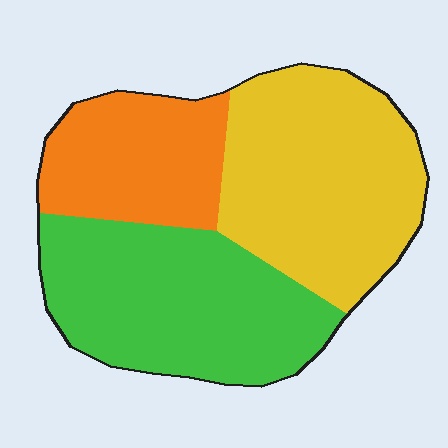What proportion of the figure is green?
Green covers about 40% of the figure.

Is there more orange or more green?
Green.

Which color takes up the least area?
Orange, at roughly 25%.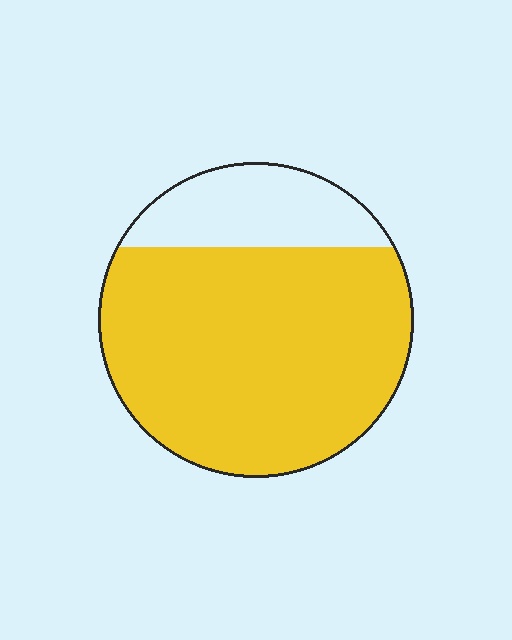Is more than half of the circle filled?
Yes.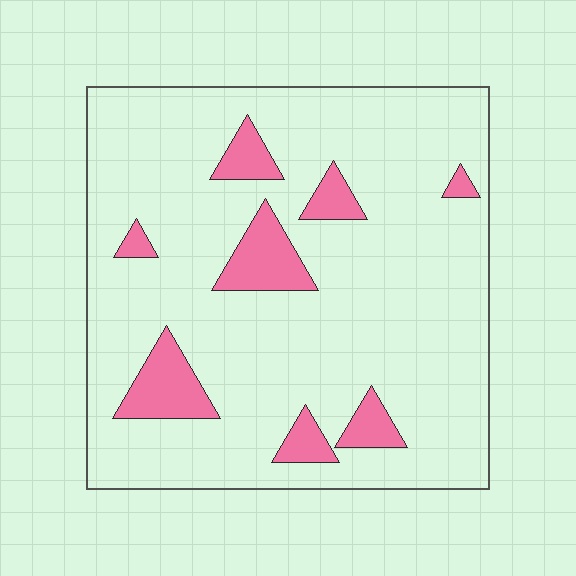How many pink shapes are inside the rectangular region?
8.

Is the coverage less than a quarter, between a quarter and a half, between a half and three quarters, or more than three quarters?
Less than a quarter.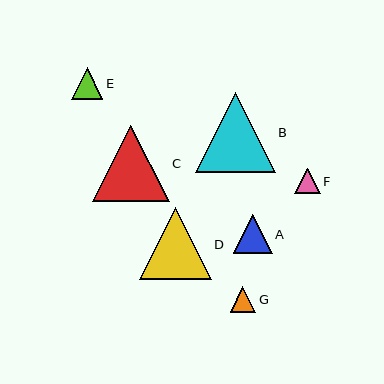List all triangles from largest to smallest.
From largest to smallest: B, C, D, A, E, F, G.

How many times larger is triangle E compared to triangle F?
Triangle E is approximately 1.2 times the size of triangle F.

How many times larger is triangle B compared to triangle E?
Triangle B is approximately 2.5 times the size of triangle E.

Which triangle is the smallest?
Triangle G is the smallest with a size of approximately 25 pixels.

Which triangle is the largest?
Triangle B is the largest with a size of approximately 80 pixels.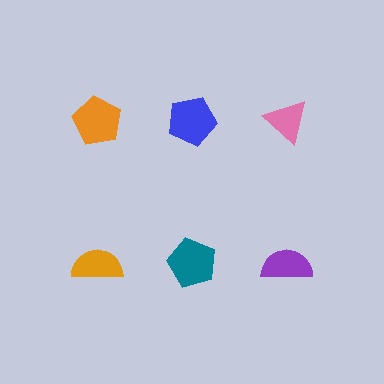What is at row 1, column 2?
A blue pentagon.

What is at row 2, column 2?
A teal pentagon.